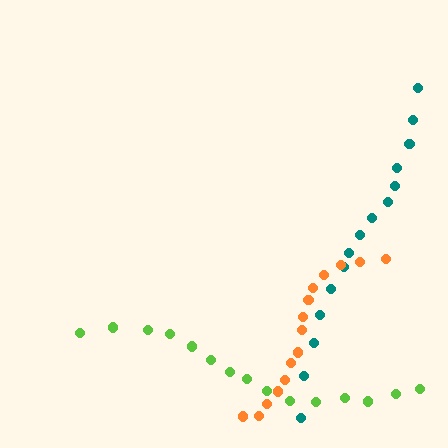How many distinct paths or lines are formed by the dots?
There are 3 distinct paths.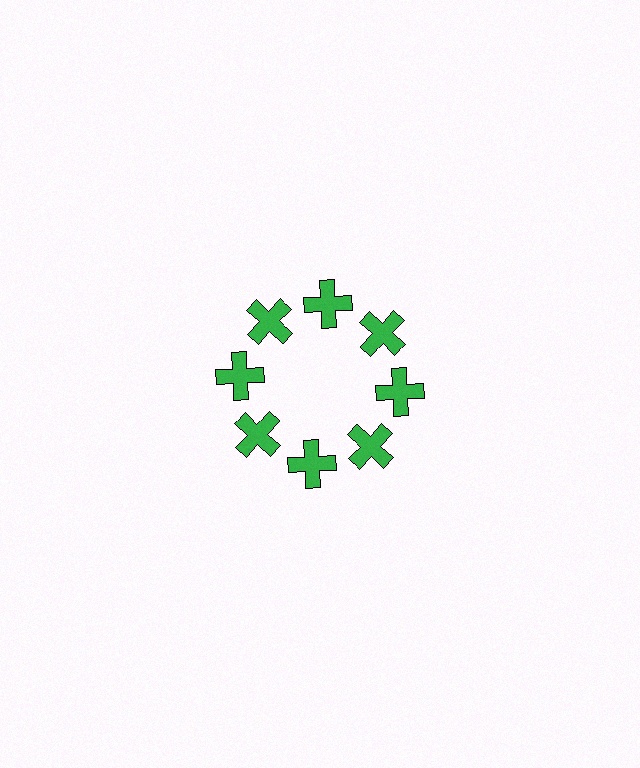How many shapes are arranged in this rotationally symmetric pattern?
There are 8 shapes, arranged in 8 groups of 1.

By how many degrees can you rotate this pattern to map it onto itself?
The pattern maps onto itself every 45 degrees of rotation.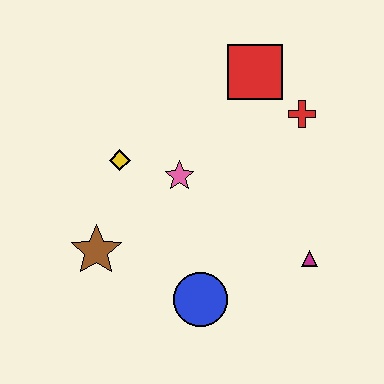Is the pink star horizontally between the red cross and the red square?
No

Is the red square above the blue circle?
Yes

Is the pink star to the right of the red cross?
No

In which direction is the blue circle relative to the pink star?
The blue circle is below the pink star.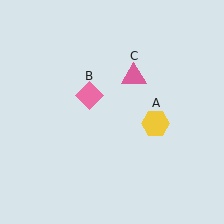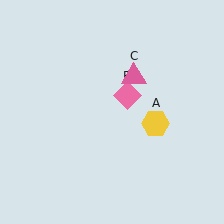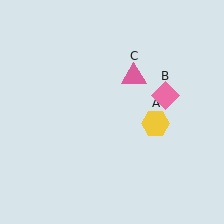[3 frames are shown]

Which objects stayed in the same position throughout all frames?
Yellow hexagon (object A) and pink triangle (object C) remained stationary.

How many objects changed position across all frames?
1 object changed position: pink diamond (object B).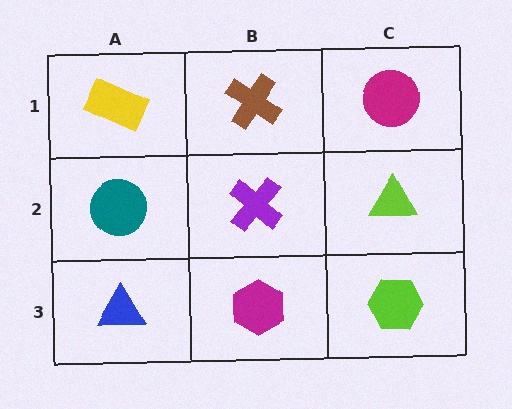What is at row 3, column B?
A magenta hexagon.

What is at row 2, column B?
A purple cross.